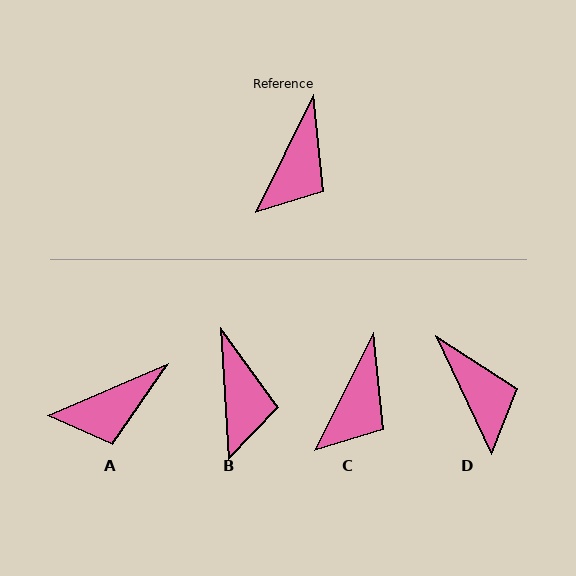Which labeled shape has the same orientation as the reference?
C.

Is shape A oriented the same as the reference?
No, it is off by about 40 degrees.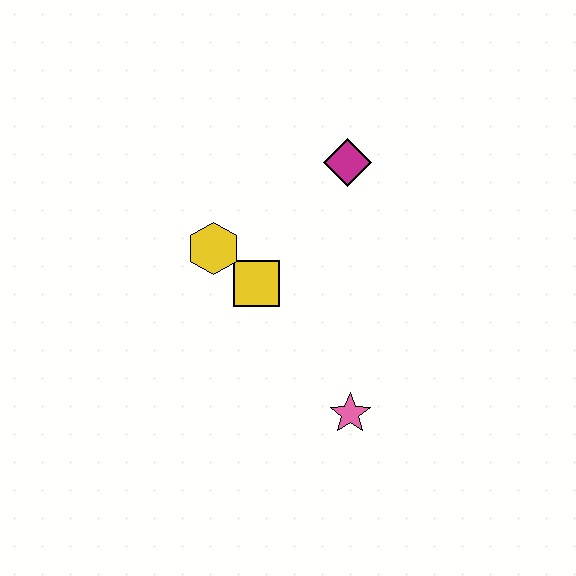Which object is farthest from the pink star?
The magenta diamond is farthest from the pink star.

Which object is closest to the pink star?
The yellow square is closest to the pink star.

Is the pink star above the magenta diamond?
No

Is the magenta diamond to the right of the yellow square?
Yes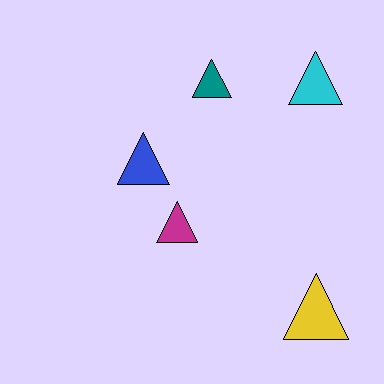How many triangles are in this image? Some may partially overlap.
There are 5 triangles.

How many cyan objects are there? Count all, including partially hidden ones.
There is 1 cyan object.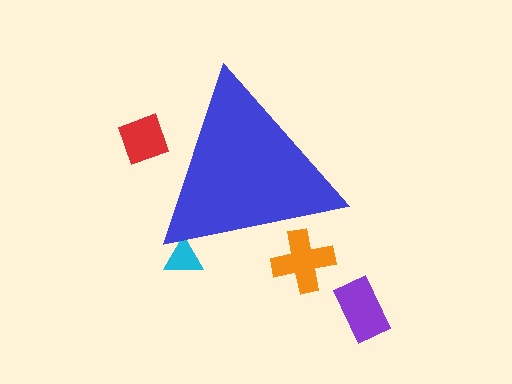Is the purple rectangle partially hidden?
No, the purple rectangle is fully visible.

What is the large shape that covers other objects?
A blue triangle.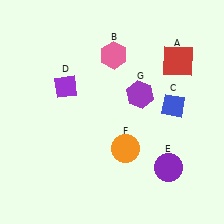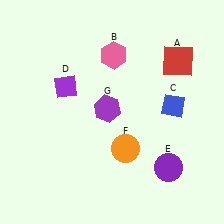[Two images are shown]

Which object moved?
The purple hexagon (G) moved left.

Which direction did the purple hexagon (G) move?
The purple hexagon (G) moved left.